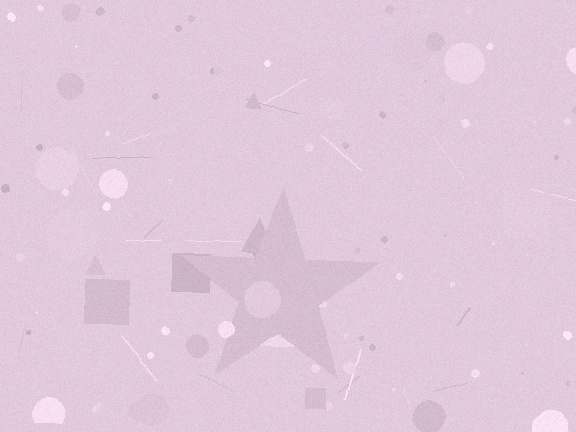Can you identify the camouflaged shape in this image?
The camouflaged shape is a star.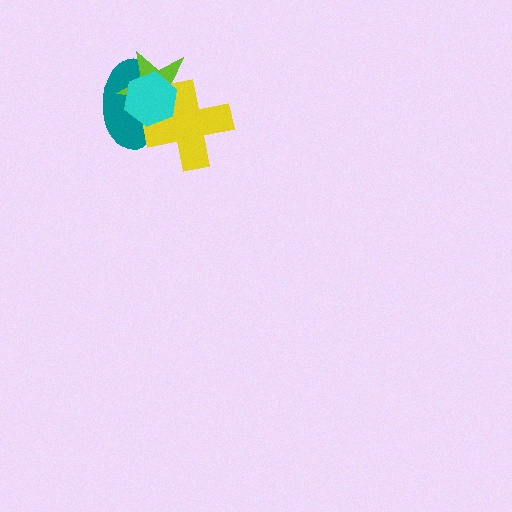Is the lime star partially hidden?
Yes, it is partially covered by another shape.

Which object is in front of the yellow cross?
The cyan hexagon is in front of the yellow cross.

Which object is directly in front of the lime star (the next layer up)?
The yellow cross is directly in front of the lime star.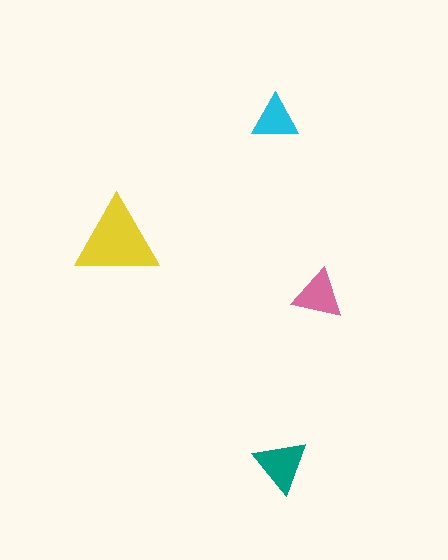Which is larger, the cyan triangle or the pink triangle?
The pink one.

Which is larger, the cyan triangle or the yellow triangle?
The yellow one.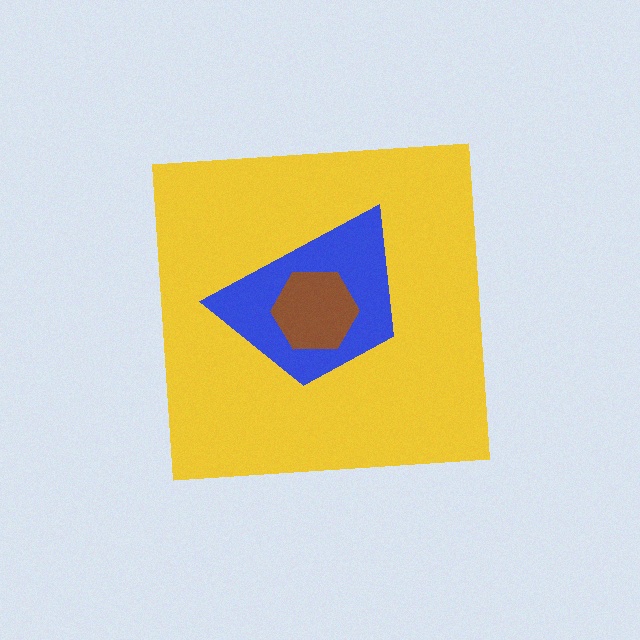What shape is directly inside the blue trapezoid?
The brown hexagon.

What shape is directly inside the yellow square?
The blue trapezoid.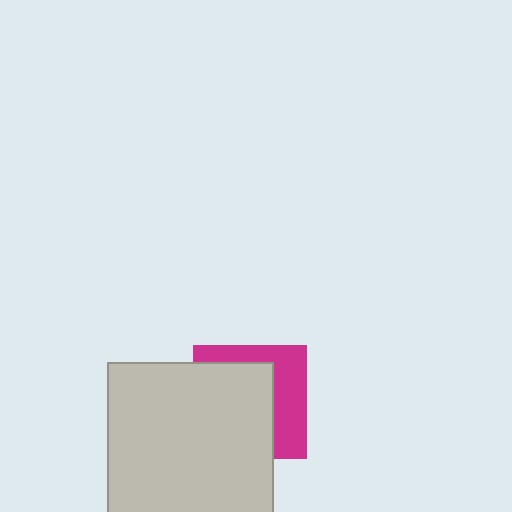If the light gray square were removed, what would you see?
You would see the complete magenta square.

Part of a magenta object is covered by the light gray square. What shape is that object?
It is a square.